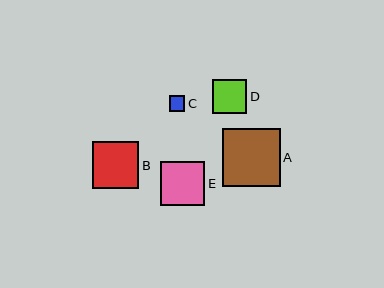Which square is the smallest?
Square C is the smallest with a size of approximately 16 pixels.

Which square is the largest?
Square A is the largest with a size of approximately 58 pixels.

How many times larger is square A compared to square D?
Square A is approximately 1.7 times the size of square D.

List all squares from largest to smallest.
From largest to smallest: A, B, E, D, C.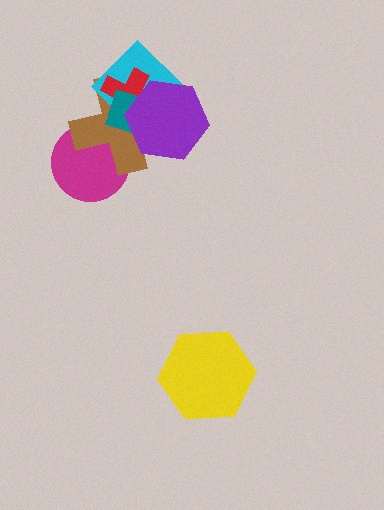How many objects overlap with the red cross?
4 objects overlap with the red cross.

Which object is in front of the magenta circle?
The brown cross is in front of the magenta circle.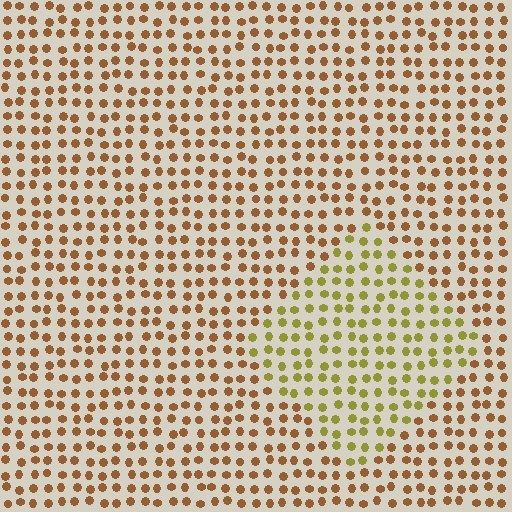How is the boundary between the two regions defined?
The boundary is defined purely by a slight shift in hue (about 38 degrees). Spacing, size, and orientation are identical on both sides.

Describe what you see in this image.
The image is filled with small brown elements in a uniform arrangement. A diamond-shaped region is visible where the elements are tinted to a slightly different hue, forming a subtle color boundary.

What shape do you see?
I see a diamond.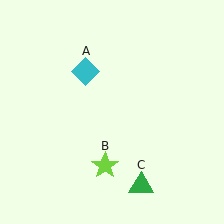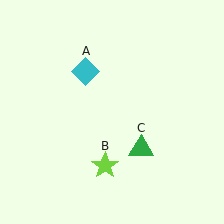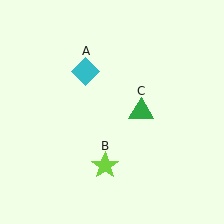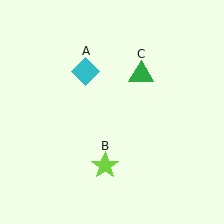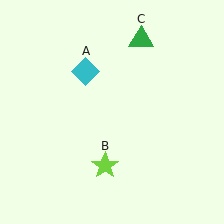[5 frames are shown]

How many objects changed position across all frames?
1 object changed position: green triangle (object C).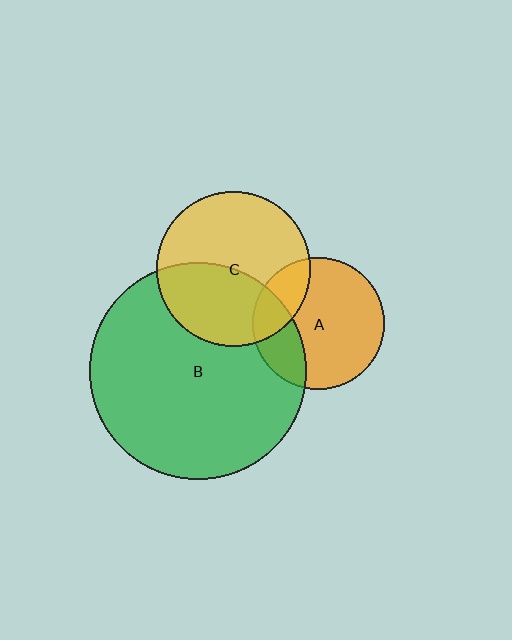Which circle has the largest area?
Circle B (green).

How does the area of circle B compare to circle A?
Approximately 2.7 times.